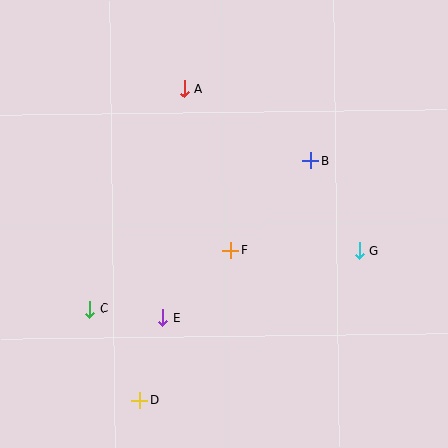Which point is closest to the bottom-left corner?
Point D is closest to the bottom-left corner.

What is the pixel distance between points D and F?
The distance between D and F is 176 pixels.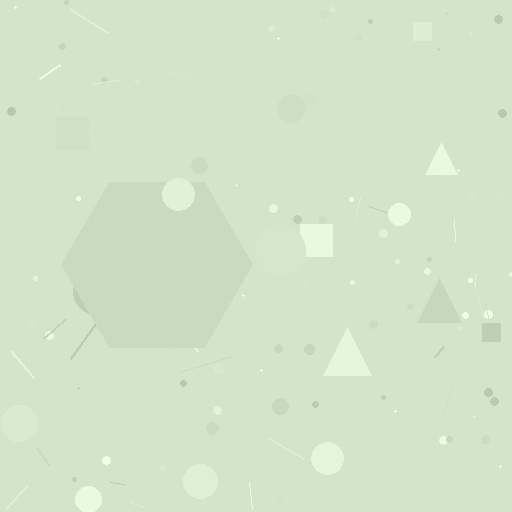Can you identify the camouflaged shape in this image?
The camouflaged shape is a hexagon.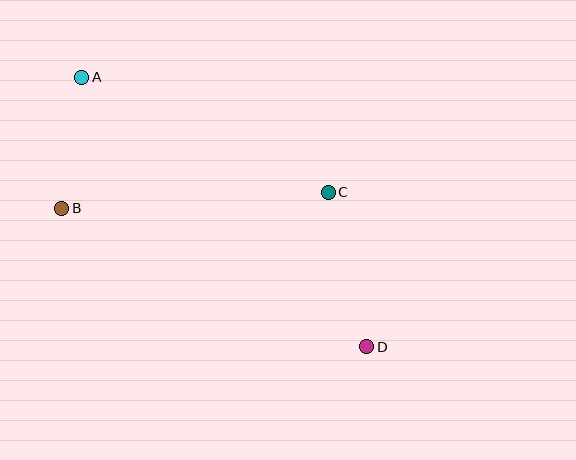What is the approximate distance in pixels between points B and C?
The distance between B and C is approximately 267 pixels.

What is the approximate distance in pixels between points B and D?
The distance between B and D is approximately 335 pixels.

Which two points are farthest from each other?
Points A and D are farthest from each other.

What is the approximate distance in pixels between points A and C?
The distance between A and C is approximately 272 pixels.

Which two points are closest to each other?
Points A and B are closest to each other.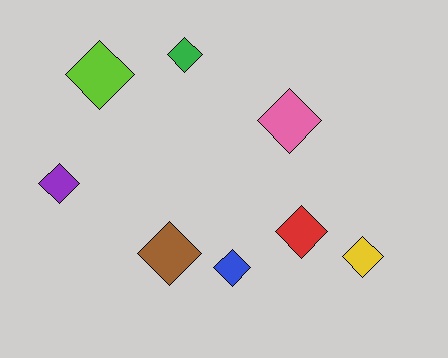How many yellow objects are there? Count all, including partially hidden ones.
There is 1 yellow object.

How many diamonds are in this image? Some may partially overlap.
There are 8 diamonds.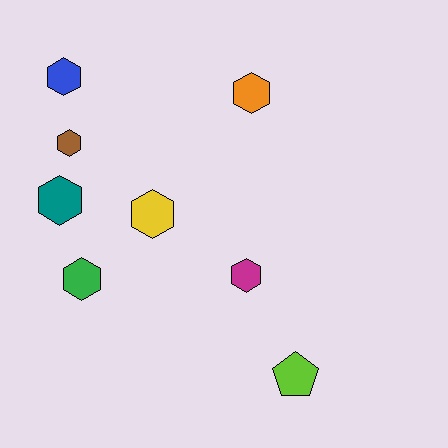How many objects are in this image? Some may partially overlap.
There are 8 objects.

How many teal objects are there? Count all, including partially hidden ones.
There is 1 teal object.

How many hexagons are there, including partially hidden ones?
There are 7 hexagons.